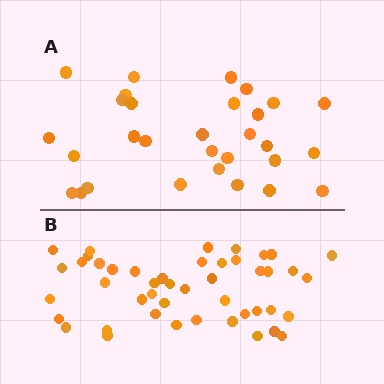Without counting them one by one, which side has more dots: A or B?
Region B (the bottom region) has more dots.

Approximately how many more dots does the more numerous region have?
Region B has approximately 15 more dots than region A.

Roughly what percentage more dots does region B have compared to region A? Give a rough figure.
About 55% more.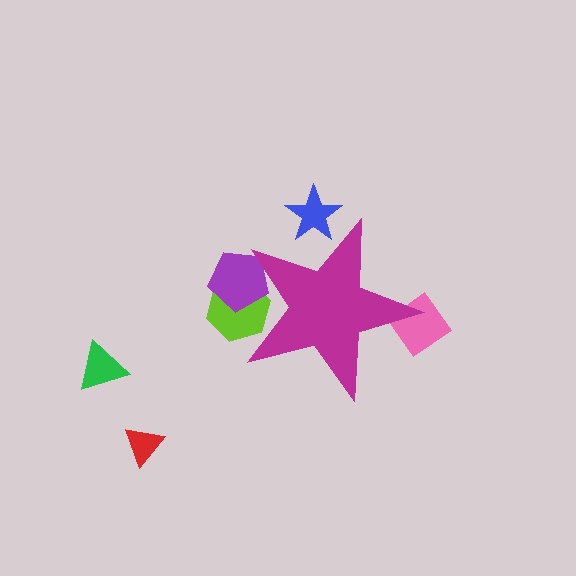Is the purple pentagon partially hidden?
Yes, the purple pentagon is partially hidden behind the magenta star.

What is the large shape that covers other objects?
A magenta star.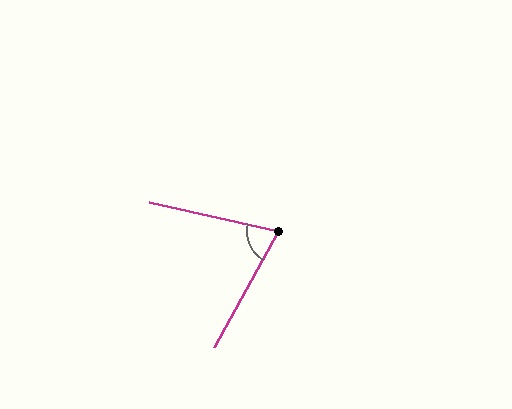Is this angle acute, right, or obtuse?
It is acute.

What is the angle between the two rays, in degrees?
Approximately 74 degrees.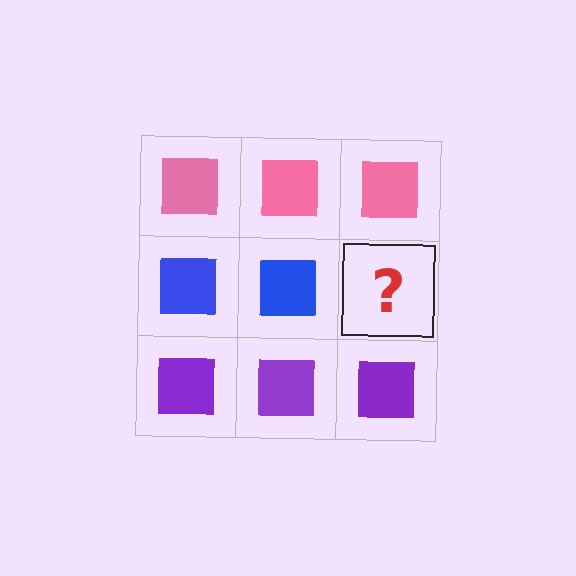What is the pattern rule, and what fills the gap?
The rule is that each row has a consistent color. The gap should be filled with a blue square.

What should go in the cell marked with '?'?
The missing cell should contain a blue square.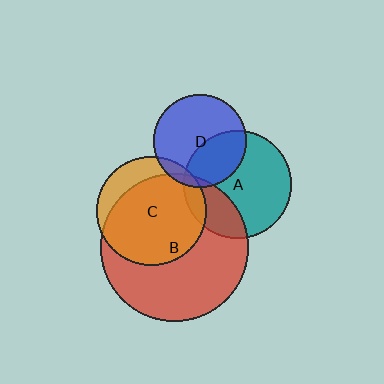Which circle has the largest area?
Circle B (red).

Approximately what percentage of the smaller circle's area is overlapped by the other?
Approximately 5%.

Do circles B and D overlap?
Yes.